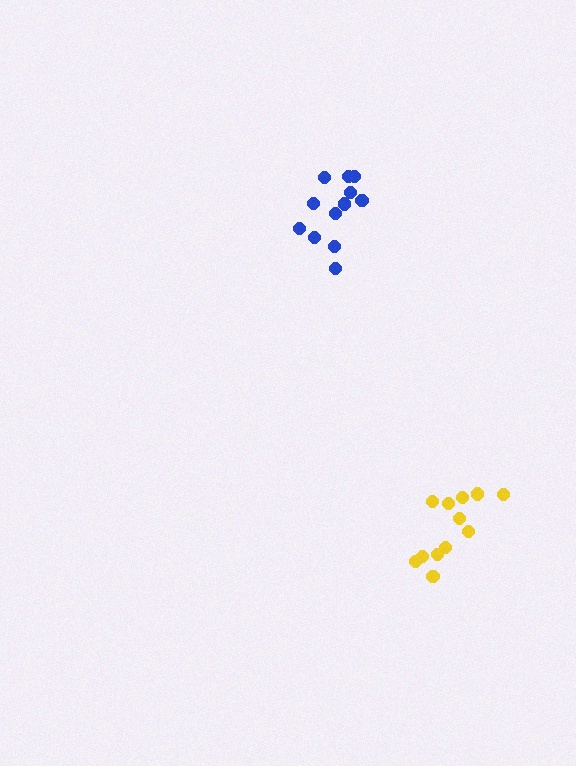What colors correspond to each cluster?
The clusters are colored: yellow, blue.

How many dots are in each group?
Group 1: 12 dots, Group 2: 12 dots (24 total).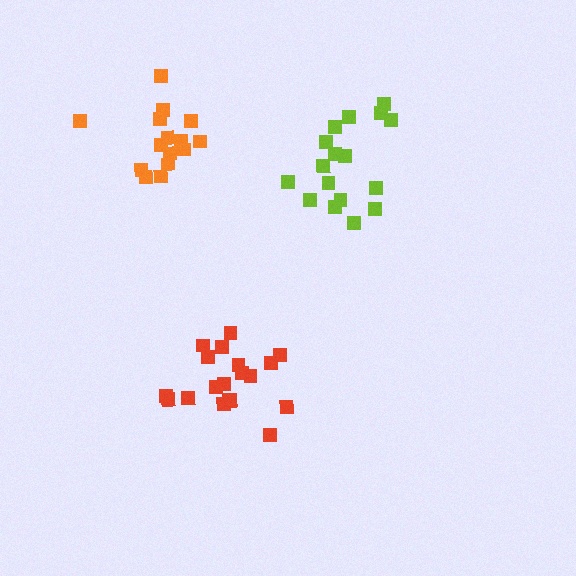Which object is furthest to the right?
The lime cluster is rightmost.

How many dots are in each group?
Group 1: 17 dots, Group 2: 19 dots, Group 3: 15 dots (51 total).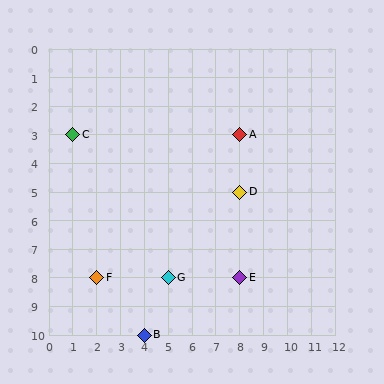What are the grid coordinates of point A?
Point A is at grid coordinates (8, 3).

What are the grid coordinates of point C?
Point C is at grid coordinates (1, 3).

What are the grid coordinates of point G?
Point G is at grid coordinates (5, 8).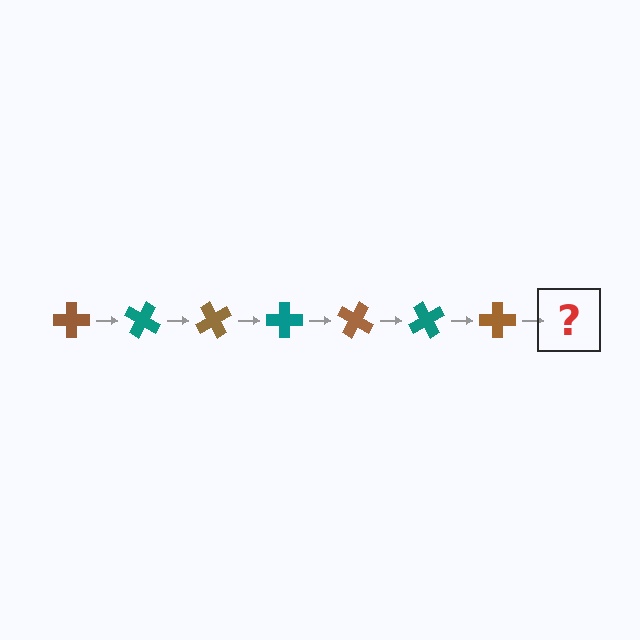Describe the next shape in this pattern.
It should be a teal cross, rotated 210 degrees from the start.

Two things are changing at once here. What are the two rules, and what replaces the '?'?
The two rules are that it rotates 30 degrees each step and the color cycles through brown and teal. The '?' should be a teal cross, rotated 210 degrees from the start.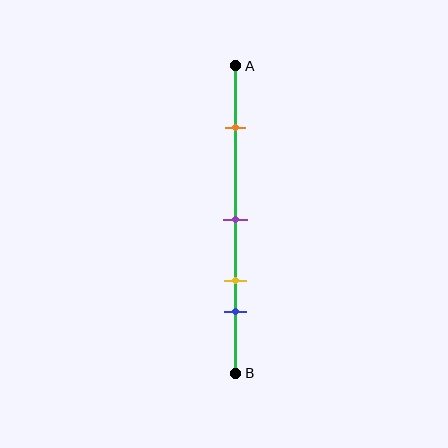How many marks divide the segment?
There are 4 marks dividing the segment.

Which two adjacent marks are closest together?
The yellow and blue marks are the closest adjacent pair.